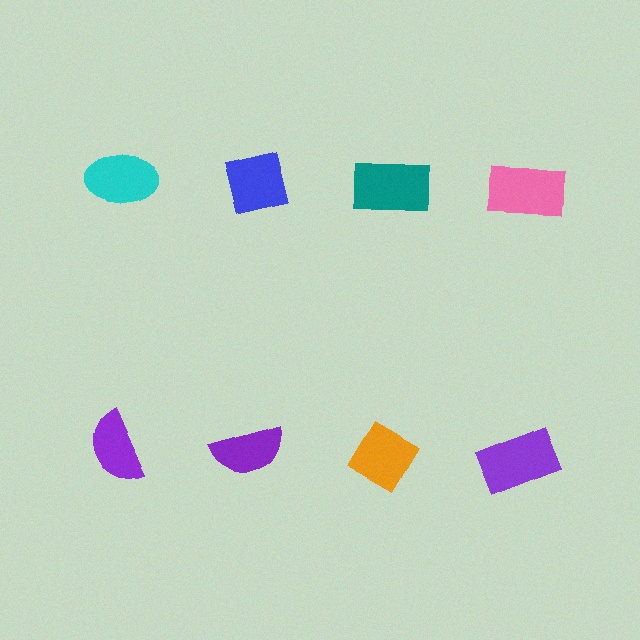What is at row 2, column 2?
A purple semicircle.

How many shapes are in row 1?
4 shapes.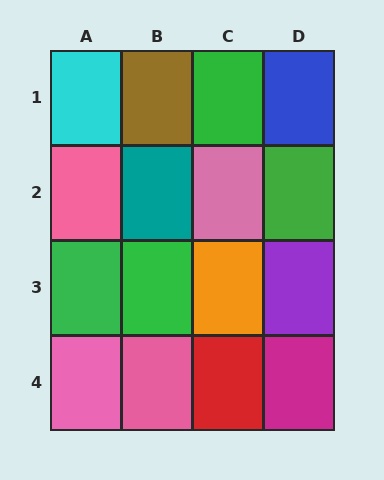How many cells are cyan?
1 cell is cyan.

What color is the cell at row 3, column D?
Purple.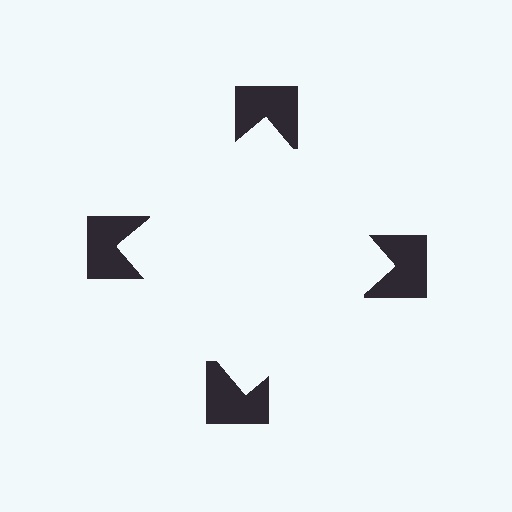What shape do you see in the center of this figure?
An illusory square — its edges are inferred from the aligned wedge cuts in the notched squares, not physically drawn.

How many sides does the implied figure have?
4 sides.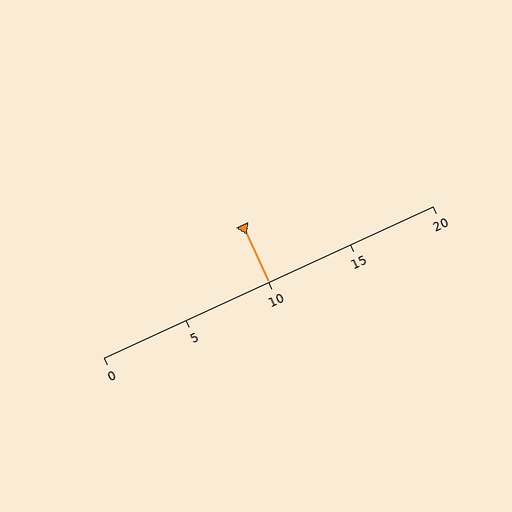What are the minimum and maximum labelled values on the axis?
The axis runs from 0 to 20.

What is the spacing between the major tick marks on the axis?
The major ticks are spaced 5 apart.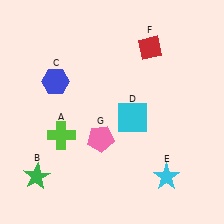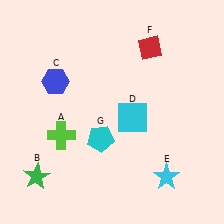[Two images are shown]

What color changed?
The pentagon (G) changed from pink in Image 1 to cyan in Image 2.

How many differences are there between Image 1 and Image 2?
There is 1 difference between the two images.